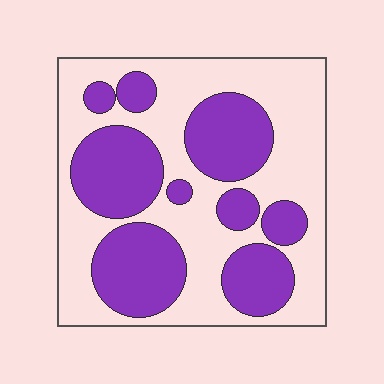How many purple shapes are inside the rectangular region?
9.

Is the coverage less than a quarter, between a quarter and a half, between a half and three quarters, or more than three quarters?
Between a quarter and a half.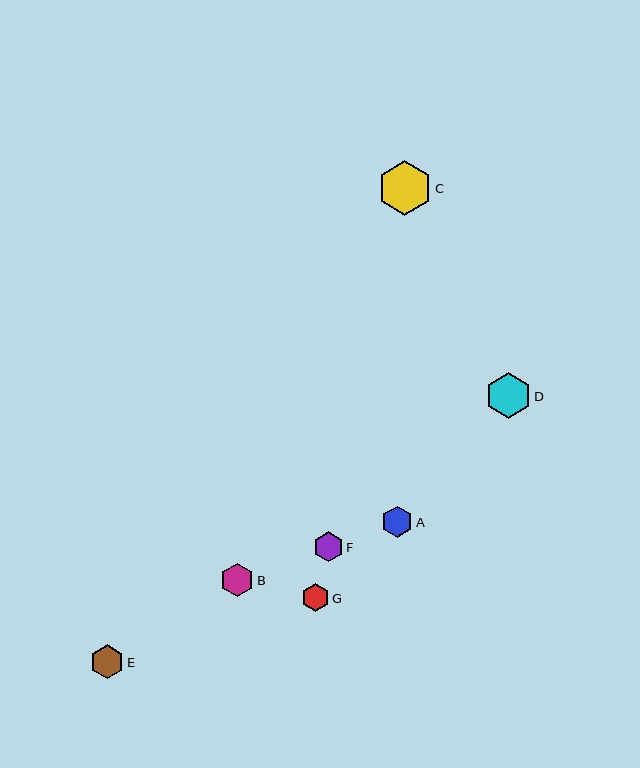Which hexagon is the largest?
Hexagon C is the largest with a size of approximately 54 pixels.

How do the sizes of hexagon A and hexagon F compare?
Hexagon A and hexagon F are approximately the same size.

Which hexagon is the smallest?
Hexagon G is the smallest with a size of approximately 28 pixels.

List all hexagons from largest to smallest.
From largest to smallest: C, D, E, B, A, F, G.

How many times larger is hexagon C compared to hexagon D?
Hexagon C is approximately 1.2 times the size of hexagon D.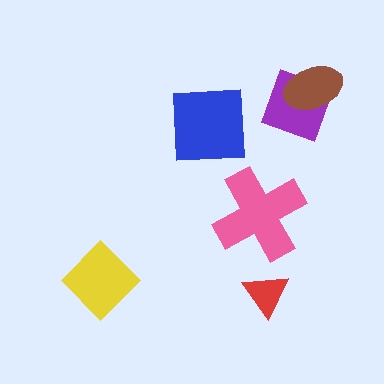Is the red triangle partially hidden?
No, no other shape covers it.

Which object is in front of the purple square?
The brown ellipse is in front of the purple square.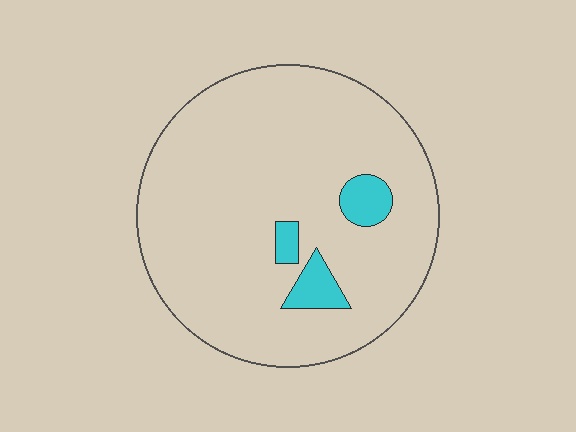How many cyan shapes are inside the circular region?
3.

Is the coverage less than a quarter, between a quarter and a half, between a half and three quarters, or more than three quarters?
Less than a quarter.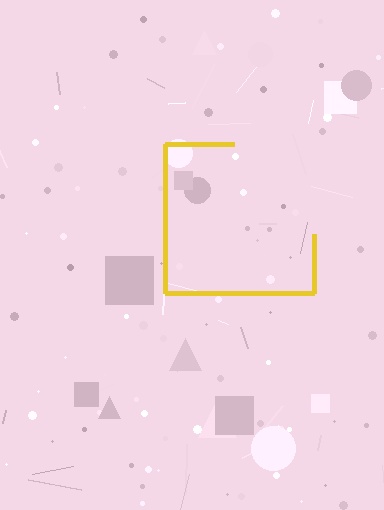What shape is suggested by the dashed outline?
The dashed outline suggests a square.